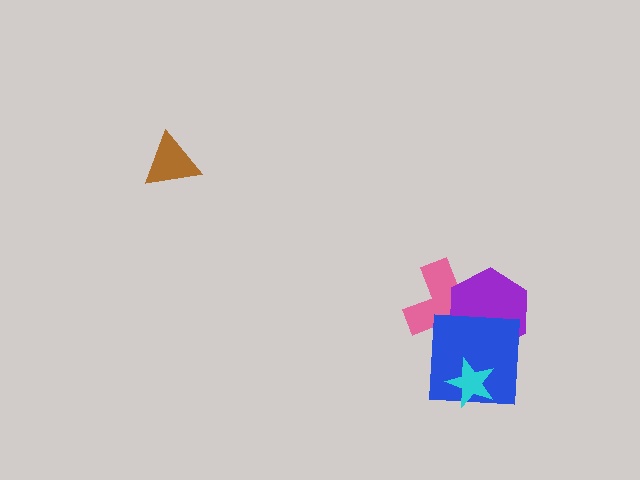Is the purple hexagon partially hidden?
Yes, it is partially covered by another shape.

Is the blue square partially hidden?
Yes, it is partially covered by another shape.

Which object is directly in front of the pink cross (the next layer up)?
The purple hexagon is directly in front of the pink cross.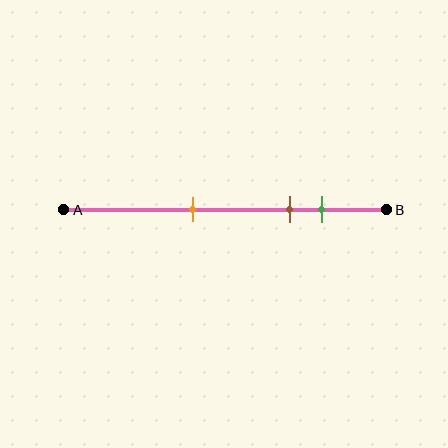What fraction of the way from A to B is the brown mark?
The brown mark is approximately 70% (0.7) of the way from A to B.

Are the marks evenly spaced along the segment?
No, the marks are not evenly spaced.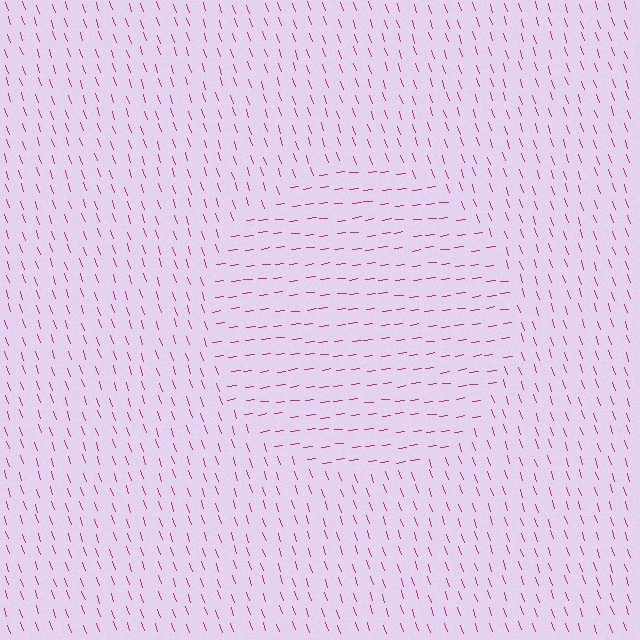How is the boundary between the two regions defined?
The boundary is defined purely by a change in line orientation (approximately 78 degrees difference). All lines are the same color and thickness.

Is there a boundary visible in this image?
Yes, there is a texture boundary formed by a change in line orientation.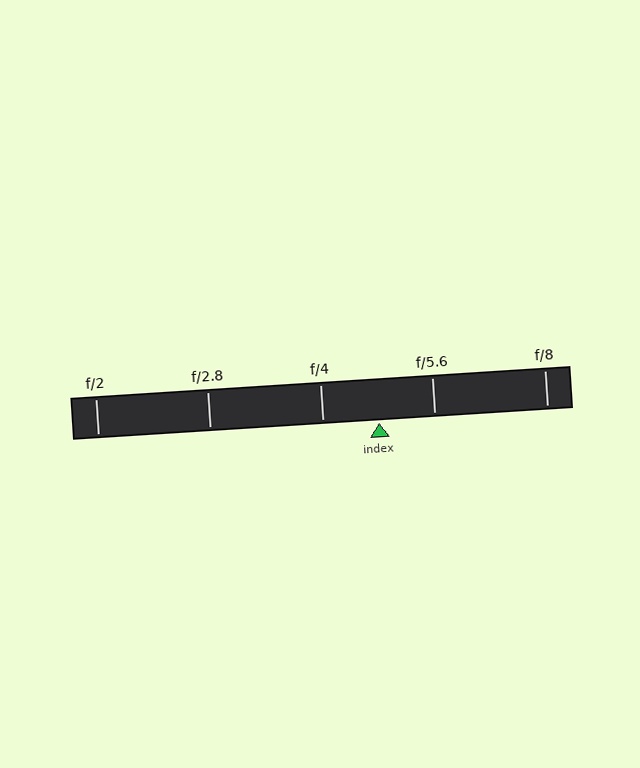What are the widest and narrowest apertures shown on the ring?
The widest aperture shown is f/2 and the narrowest is f/8.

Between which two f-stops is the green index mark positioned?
The index mark is between f/4 and f/5.6.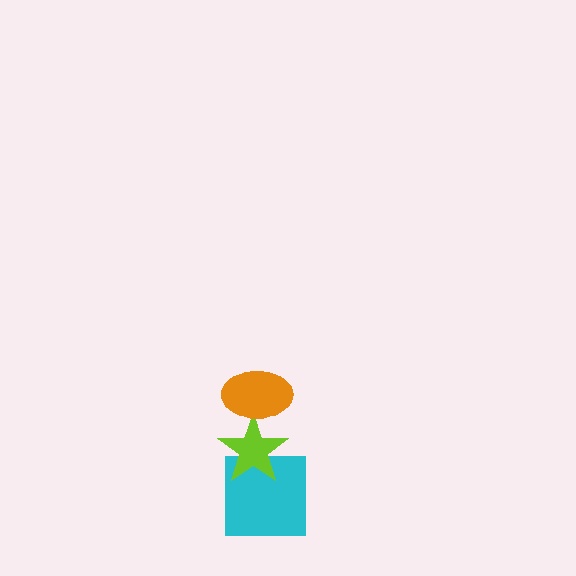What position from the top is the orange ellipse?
The orange ellipse is 1st from the top.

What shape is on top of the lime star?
The orange ellipse is on top of the lime star.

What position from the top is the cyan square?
The cyan square is 3rd from the top.